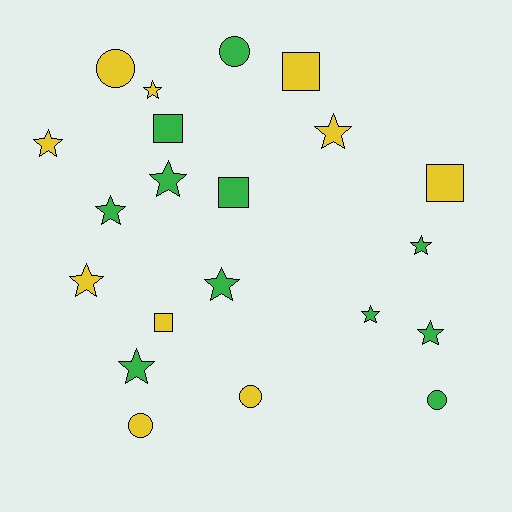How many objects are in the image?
There are 21 objects.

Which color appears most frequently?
Green, with 11 objects.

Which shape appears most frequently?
Star, with 11 objects.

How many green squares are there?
There are 2 green squares.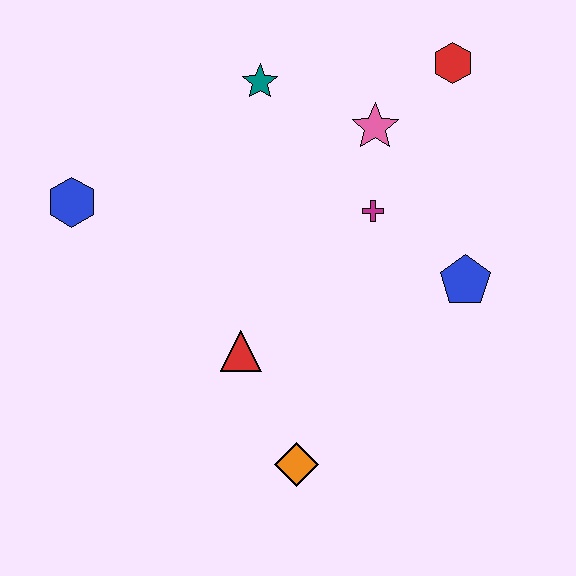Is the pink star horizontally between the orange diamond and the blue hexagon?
No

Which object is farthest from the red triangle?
The red hexagon is farthest from the red triangle.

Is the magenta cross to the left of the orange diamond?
No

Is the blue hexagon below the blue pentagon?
No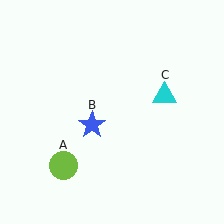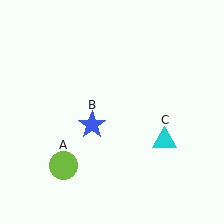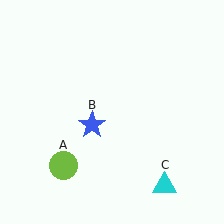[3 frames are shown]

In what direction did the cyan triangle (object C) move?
The cyan triangle (object C) moved down.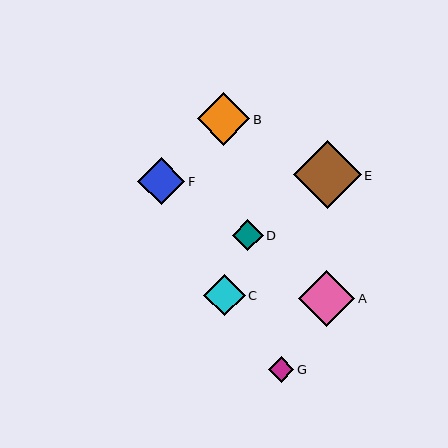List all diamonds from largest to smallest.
From largest to smallest: E, A, B, F, C, D, G.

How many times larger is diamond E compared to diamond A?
Diamond E is approximately 1.2 times the size of diamond A.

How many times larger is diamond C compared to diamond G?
Diamond C is approximately 1.6 times the size of diamond G.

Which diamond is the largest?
Diamond E is the largest with a size of approximately 68 pixels.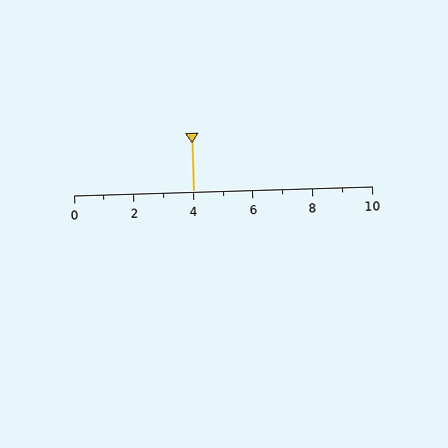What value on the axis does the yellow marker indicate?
The marker indicates approximately 4.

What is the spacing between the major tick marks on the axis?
The major ticks are spaced 2 apart.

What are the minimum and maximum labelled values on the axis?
The axis runs from 0 to 10.